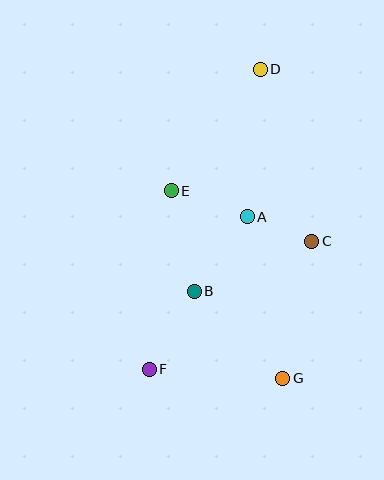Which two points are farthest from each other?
Points D and F are farthest from each other.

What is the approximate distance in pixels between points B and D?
The distance between B and D is approximately 232 pixels.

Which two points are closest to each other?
Points A and C are closest to each other.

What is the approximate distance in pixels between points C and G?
The distance between C and G is approximately 140 pixels.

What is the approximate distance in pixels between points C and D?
The distance between C and D is approximately 180 pixels.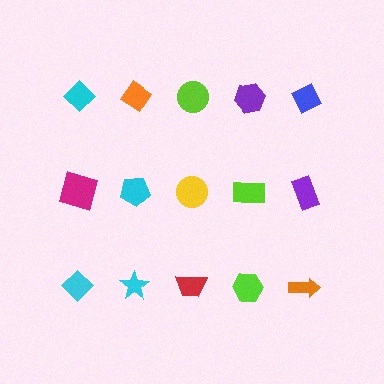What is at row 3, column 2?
A cyan star.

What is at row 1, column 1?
A cyan diamond.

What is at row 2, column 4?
A lime rectangle.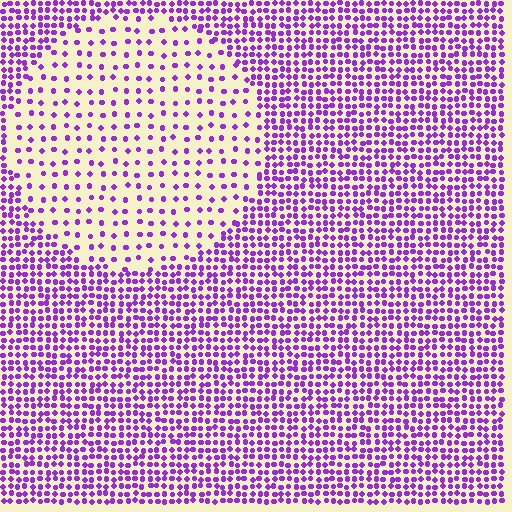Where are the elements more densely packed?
The elements are more densely packed outside the circle boundary.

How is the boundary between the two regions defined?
The boundary is defined by a change in element density (approximately 2.7x ratio). All elements are the same color, size, and shape.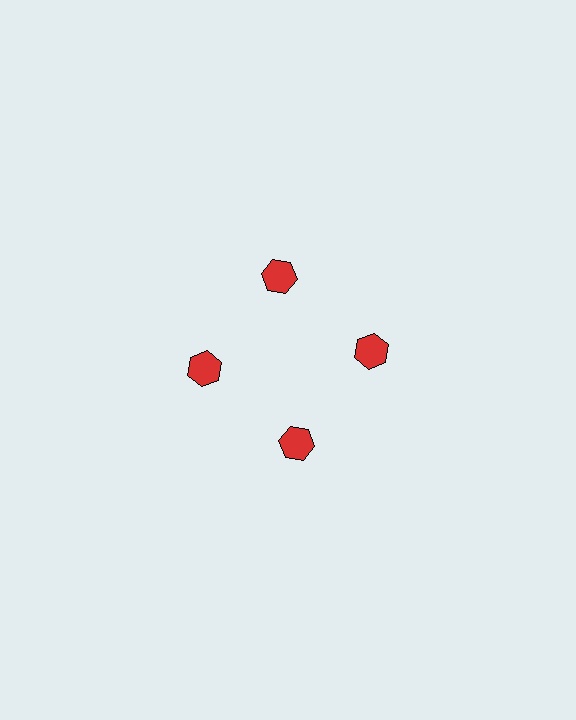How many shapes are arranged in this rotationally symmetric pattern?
There are 4 shapes, arranged in 4 groups of 1.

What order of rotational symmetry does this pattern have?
This pattern has 4-fold rotational symmetry.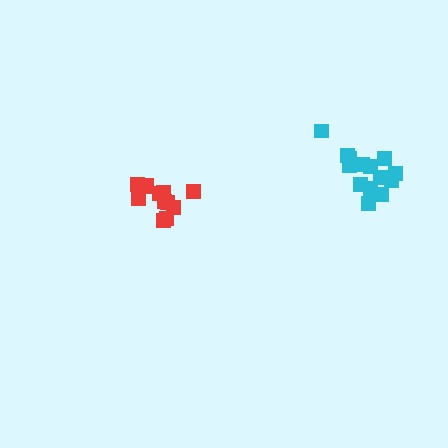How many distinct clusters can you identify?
There are 2 distinct clusters.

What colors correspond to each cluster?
The clusters are colored: cyan, red.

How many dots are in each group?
Group 1: 14 dots, Group 2: 12 dots (26 total).